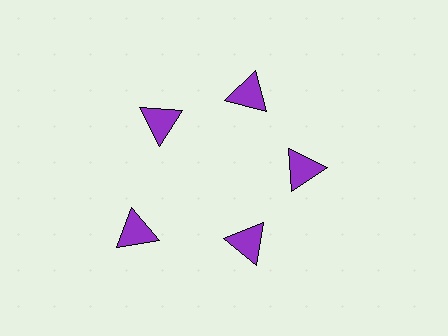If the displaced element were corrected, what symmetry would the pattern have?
It would have 5-fold rotational symmetry — the pattern would map onto itself every 72 degrees.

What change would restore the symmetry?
The symmetry would be restored by moving it inward, back onto the ring so that all 5 triangles sit at equal angles and equal distance from the center.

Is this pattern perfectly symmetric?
No. The 5 purple triangles are arranged in a ring, but one element near the 8 o'clock position is pushed outward from the center, breaking the 5-fold rotational symmetry.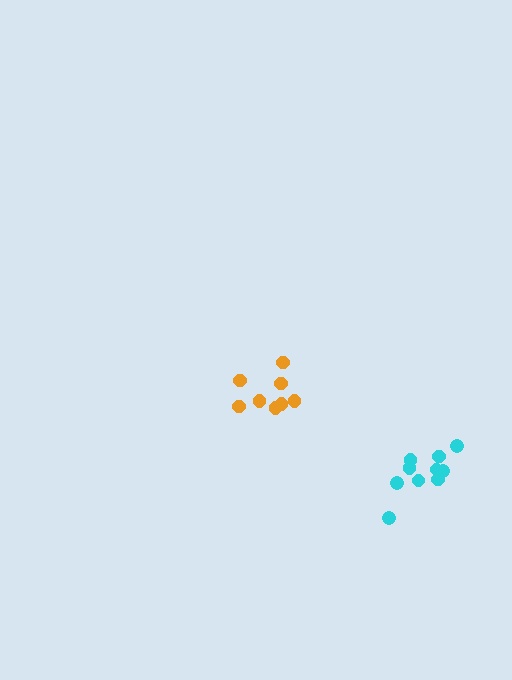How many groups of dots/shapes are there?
There are 2 groups.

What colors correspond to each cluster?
The clusters are colored: cyan, orange.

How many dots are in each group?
Group 1: 10 dots, Group 2: 8 dots (18 total).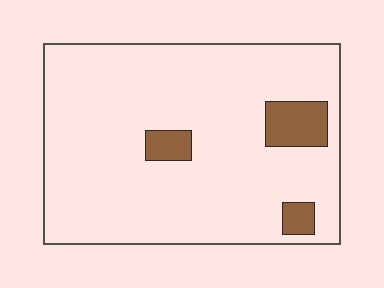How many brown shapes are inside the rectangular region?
3.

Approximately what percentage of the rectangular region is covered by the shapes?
Approximately 10%.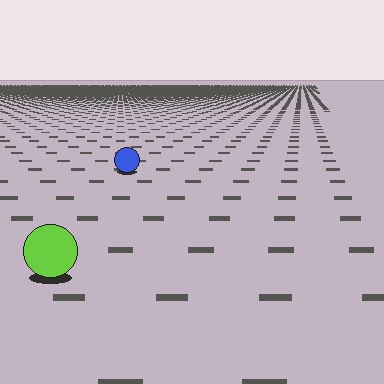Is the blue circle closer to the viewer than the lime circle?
No. The lime circle is closer — you can tell from the texture gradient: the ground texture is coarser near it.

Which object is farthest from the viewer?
The blue circle is farthest from the viewer. It appears smaller and the ground texture around it is denser.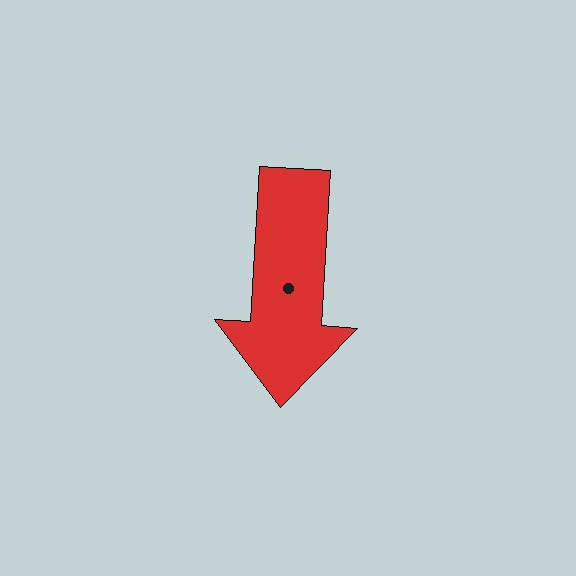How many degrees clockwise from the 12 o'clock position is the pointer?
Approximately 183 degrees.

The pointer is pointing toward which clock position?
Roughly 6 o'clock.